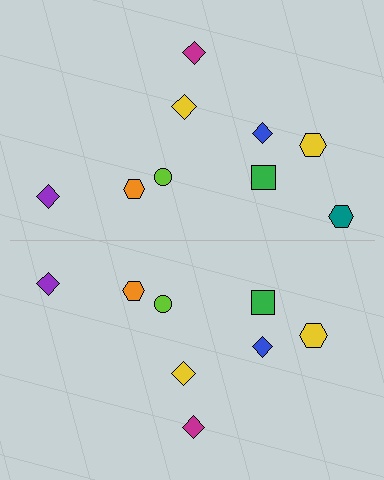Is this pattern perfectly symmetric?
No, the pattern is not perfectly symmetric. A teal hexagon is missing from the bottom side.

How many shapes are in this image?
There are 17 shapes in this image.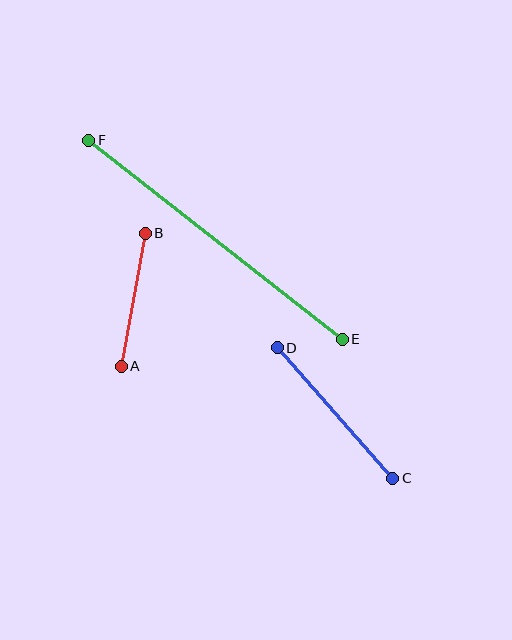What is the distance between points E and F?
The distance is approximately 322 pixels.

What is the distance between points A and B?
The distance is approximately 135 pixels.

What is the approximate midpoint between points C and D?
The midpoint is at approximately (335, 413) pixels.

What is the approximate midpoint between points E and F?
The midpoint is at approximately (215, 240) pixels.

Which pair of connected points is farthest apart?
Points E and F are farthest apart.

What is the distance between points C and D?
The distance is approximately 174 pixels.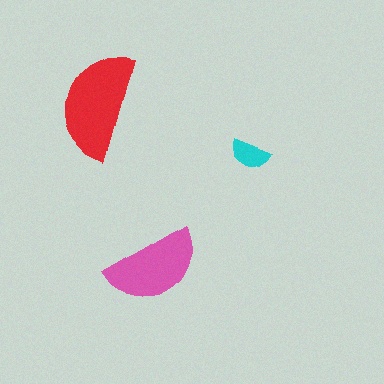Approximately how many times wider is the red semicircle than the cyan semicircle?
About 2.5 times wider.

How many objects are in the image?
There are 3 objects in the image.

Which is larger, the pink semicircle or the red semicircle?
The red one.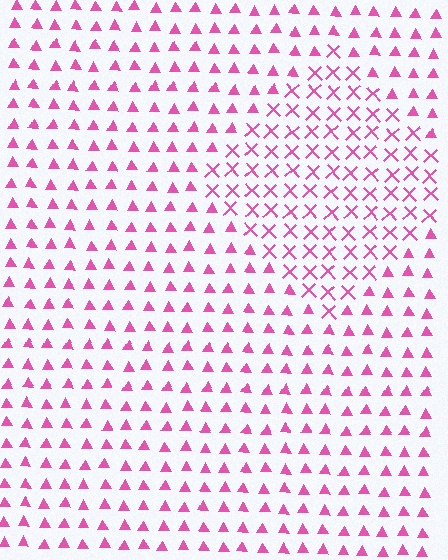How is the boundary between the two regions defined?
The boundary is defined by a change in element shape: X marks inside vs. triangles outside. All elements share the same color and spacing.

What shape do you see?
I see a diamond.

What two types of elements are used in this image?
The image uses X marks inside the diamond region and triangles outside it.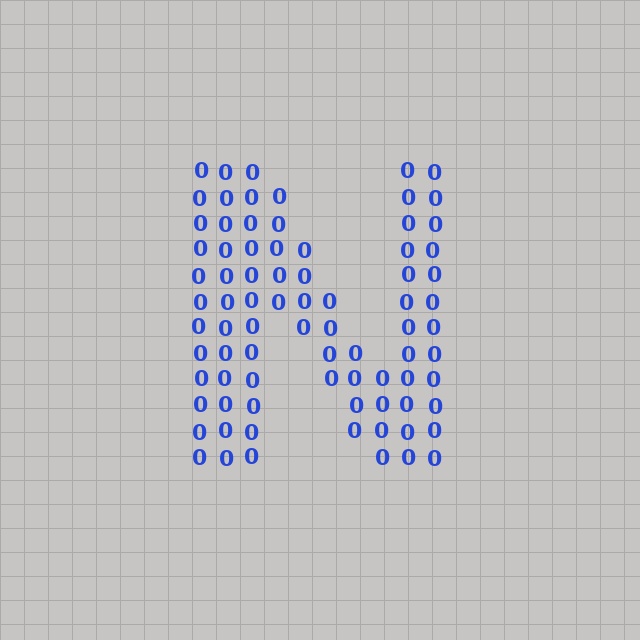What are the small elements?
The small elements are digit 0's.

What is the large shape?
The large shape is the letter N.